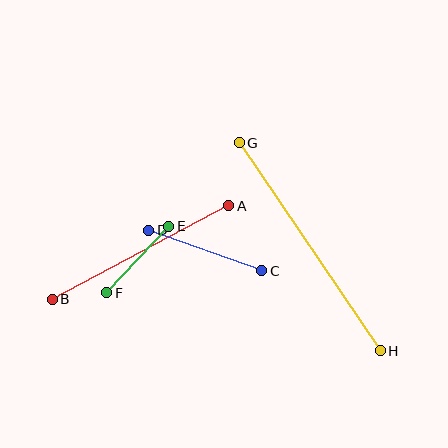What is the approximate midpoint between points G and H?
The midpoint is at approximately (310, 247) pixels.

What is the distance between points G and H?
The distance is approximately 252 pixels.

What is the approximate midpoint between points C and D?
The midpoint is at approximately (205, 251) pixels.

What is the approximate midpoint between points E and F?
The midpoint is at approximately (138, 259) pixels.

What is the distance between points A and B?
The distance is approximately 200 pixels.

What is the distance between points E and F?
The distance is approximately 91 pixels.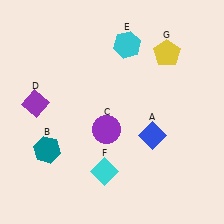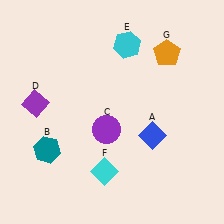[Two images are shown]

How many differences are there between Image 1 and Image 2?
There is 1 difference between the two images.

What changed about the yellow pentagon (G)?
In Image 1, G is yellow. In Image 2, it changed to orange.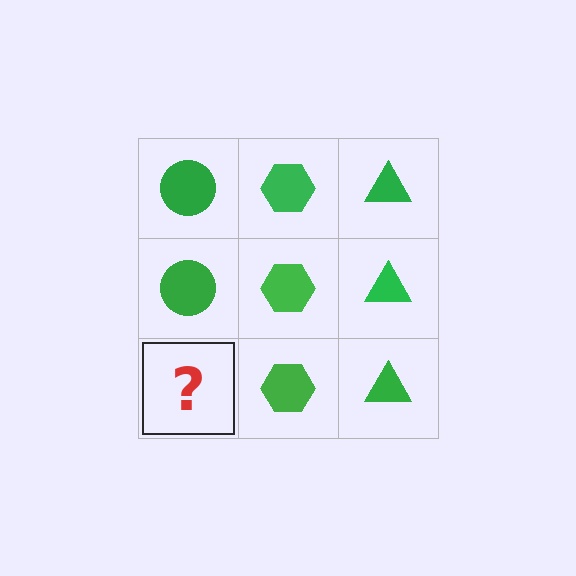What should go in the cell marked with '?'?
The missing cell should contain a green circle.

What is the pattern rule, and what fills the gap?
The rule is that each column has a consistent shape. The gap should be filled with a green circle.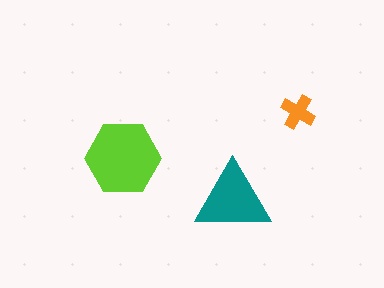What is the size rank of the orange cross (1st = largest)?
3rd.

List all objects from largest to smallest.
The lime hexagon, the teal triangle, the orange cross.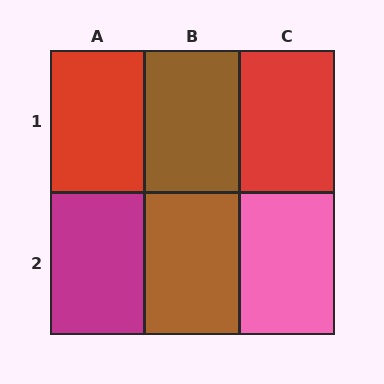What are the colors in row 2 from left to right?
Magenta, brown, pink.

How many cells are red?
2 cells are red.